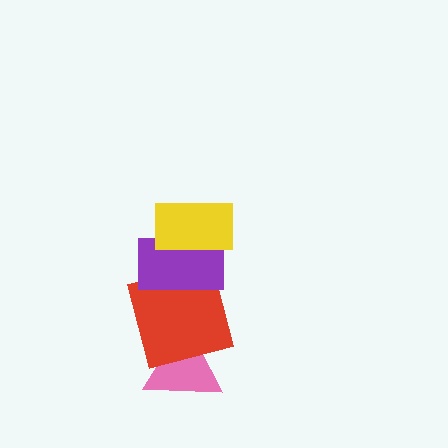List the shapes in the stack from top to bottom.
From top to bottom: the yellow rectangle, the purple rectangle, the red square, the pink triangle.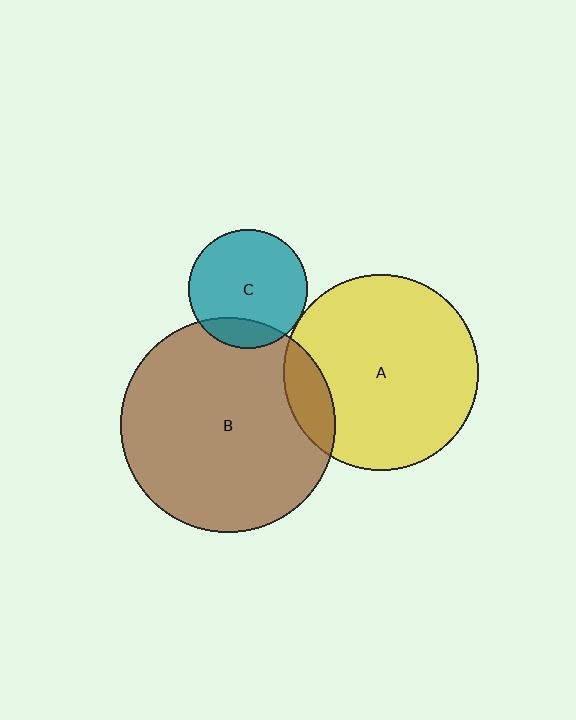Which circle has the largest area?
Circle B (brown).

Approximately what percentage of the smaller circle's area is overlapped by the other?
Approximately 15%.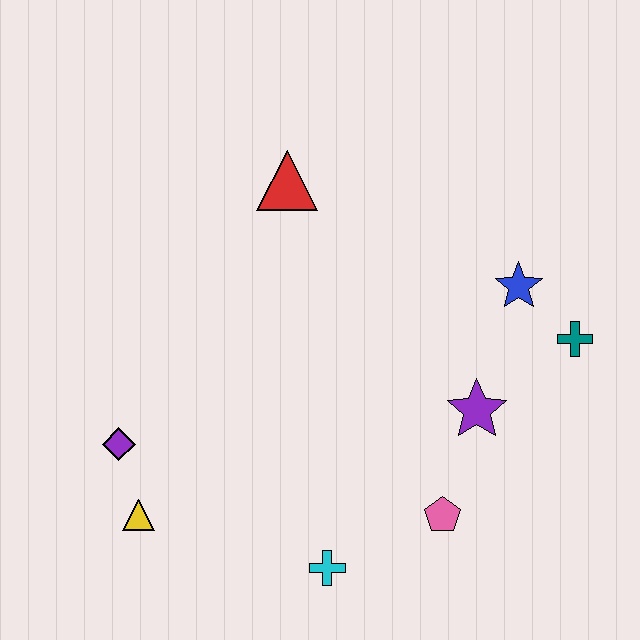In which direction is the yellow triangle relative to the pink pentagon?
The yellow triangle is to the left of the pink pentagon.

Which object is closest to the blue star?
The teal cross is closest to the blue star.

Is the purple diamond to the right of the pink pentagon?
No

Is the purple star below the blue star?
Yes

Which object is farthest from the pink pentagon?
The red triangle is farthest from the pink pentagon.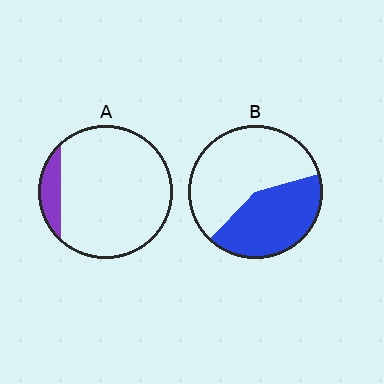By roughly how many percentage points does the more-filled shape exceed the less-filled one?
By roughly 30 percentage points (B over A).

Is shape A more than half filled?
No.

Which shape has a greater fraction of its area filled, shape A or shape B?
Shape B.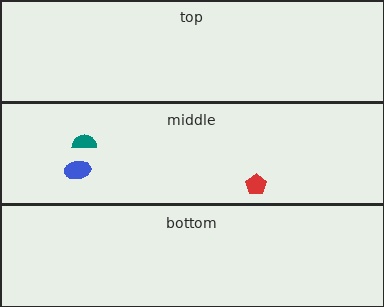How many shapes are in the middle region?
3.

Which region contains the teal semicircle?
The middle region.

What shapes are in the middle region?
The blue ellipse, the teal semicircle, the red pentagon.